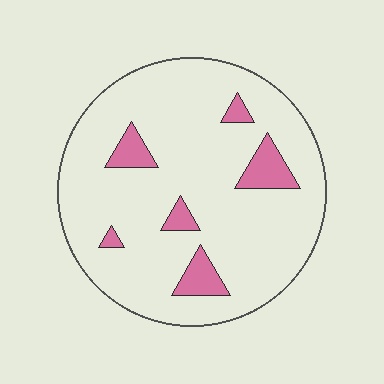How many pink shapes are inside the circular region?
6.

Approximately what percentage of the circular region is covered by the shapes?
Approximately 10%.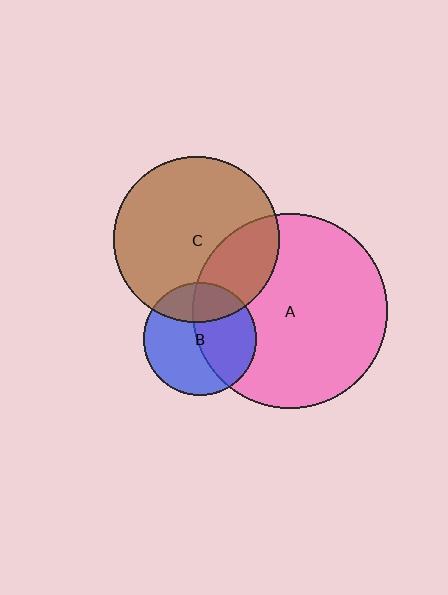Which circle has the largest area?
Circle A (pink).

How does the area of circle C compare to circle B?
Approximately 2.1 times.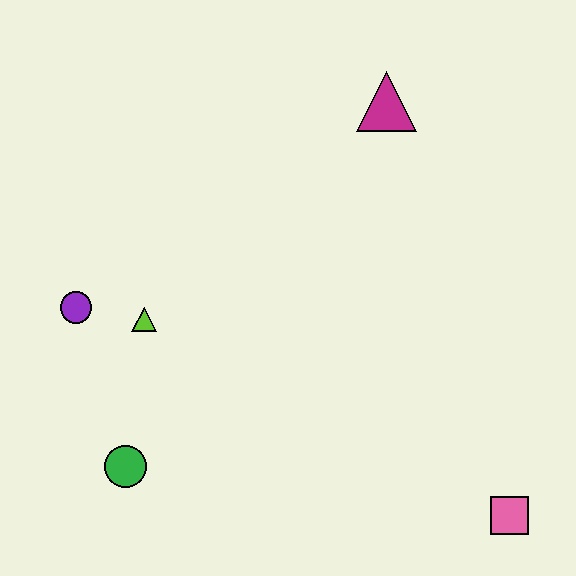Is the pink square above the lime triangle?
No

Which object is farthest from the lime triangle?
The pink square is farthest from the lime triangle.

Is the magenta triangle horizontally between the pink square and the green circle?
Yes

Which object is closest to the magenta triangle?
The lime triangle is closest to the magenta triangle.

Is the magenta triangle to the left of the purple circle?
No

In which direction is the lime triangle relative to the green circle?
The lime triangle is above the green circle.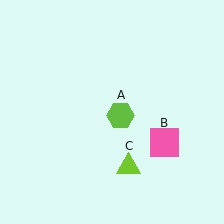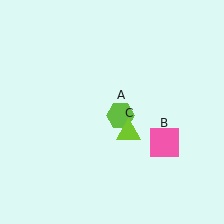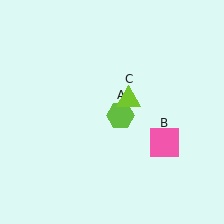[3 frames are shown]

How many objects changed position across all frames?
1 object changed position: lime triangle (object C).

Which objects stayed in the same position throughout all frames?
Lime hexagon (object A) and pink square (object B) remained stationary.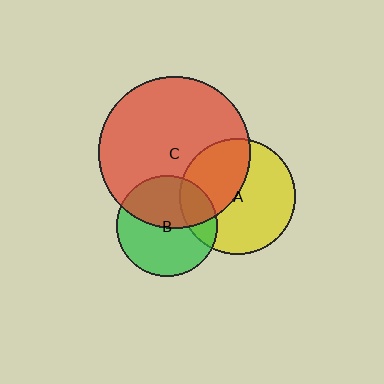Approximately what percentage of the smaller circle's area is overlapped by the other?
Approximately 45%.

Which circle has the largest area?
Circle C (red).